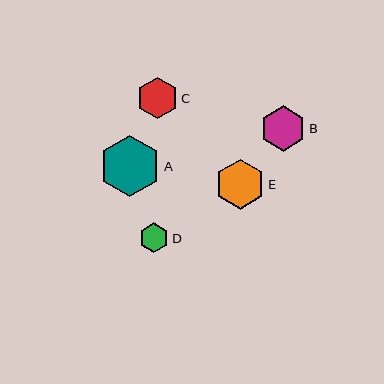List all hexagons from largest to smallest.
From largest to smallest: A, E, B, C, D.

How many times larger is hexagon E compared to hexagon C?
Hexagon E is approximately 1.2 times the size of hexagon C.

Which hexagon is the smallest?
Hexagon D is the smallest with a size of approximately 30 pixels.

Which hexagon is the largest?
Hexagon A is the largest with a size of approximately 61 pixels.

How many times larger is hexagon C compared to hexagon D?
Hexagon C is approximately 1.4 times the size of hexagon D.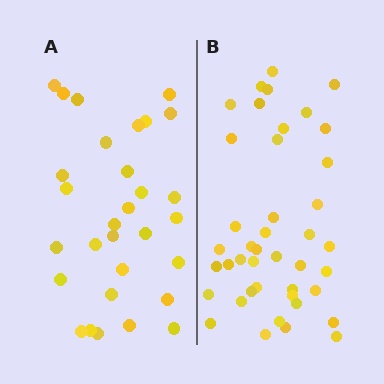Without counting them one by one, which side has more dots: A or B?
Region B (the right region) has more dots.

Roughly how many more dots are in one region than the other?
Region B has roughly 12 or so more dots than region A.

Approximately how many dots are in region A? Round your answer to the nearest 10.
About 30 dots.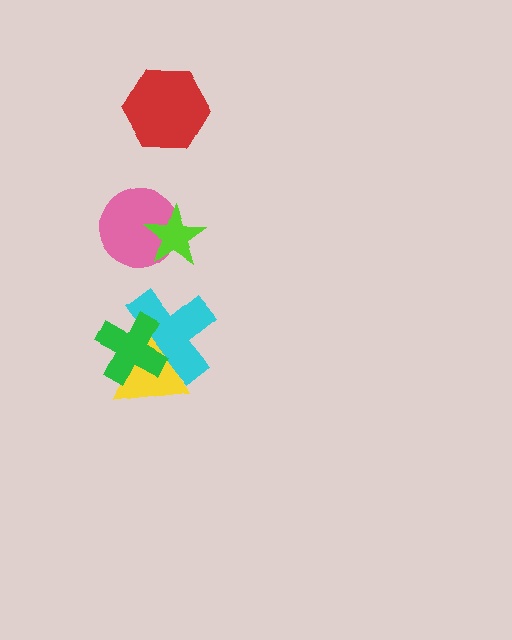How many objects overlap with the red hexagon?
0 objects overlap with the red hexagon.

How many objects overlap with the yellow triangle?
2 objects overlap with the yellow triangle.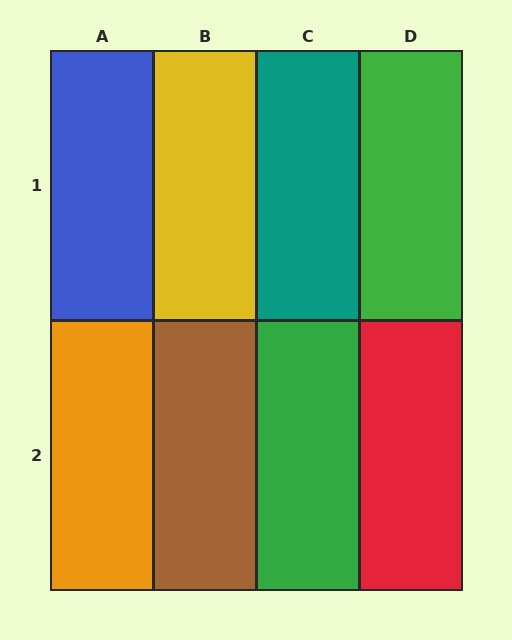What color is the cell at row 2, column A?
Orange.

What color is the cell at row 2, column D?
Red.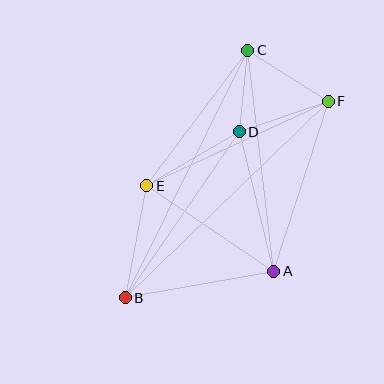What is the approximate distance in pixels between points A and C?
The distance between A and C is approximately 222 pixels.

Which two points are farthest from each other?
Points B and F are farthest from each other.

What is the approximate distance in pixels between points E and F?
The distance between E and F is approximately 200 pixels.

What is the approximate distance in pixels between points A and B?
The distance between A and B is approximately 151 pixels.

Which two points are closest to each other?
Points C and D are closest to each other.